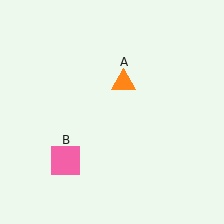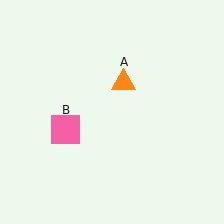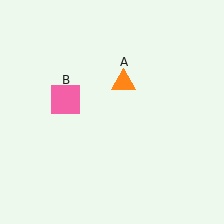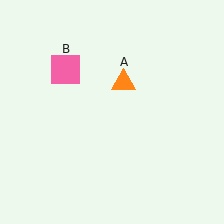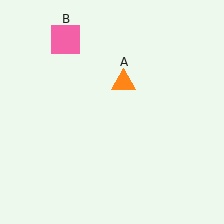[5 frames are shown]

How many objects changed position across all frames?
1 object changed position: pink square (object B).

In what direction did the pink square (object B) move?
The pink square (object B) moved up.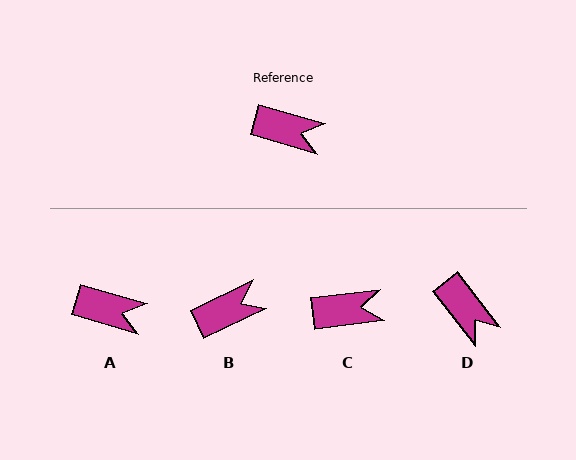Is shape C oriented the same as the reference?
No, it is off by about 23 degrees.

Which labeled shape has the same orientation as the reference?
A.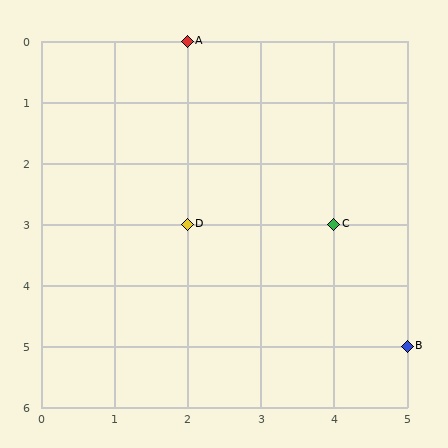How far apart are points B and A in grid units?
Points B and A are 3 columns and 5 rows apart (about 5.8 grid units diagonally).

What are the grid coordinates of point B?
Point B is at grid coordinates (5, 5).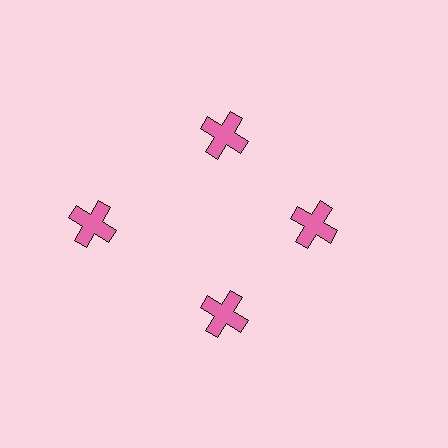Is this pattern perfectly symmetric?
No. The 4 pink crosses are arranged in a ring, but one element near the 9 o'clock position is pushed outward from the center, breaking the 4-fold rotational symmetry.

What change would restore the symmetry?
The symmetry would be restored by moving it inward, back onto the ring so that all 4 crosses sit at equal angles and equal distance from the center.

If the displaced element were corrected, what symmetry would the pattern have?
It would have 4-fold rotational symmetry — the pattern would map onto itself every 90 degrees.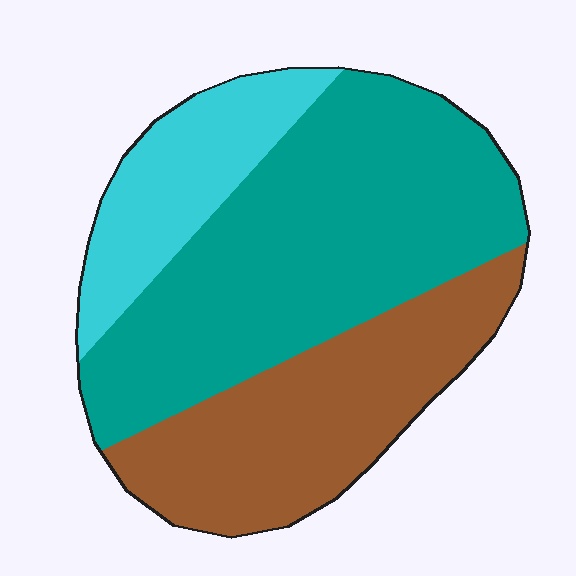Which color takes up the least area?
Cyan, at roughly 20%.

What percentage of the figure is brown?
Brown takes up about one third (1/3) of the figure.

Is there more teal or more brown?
Teal.